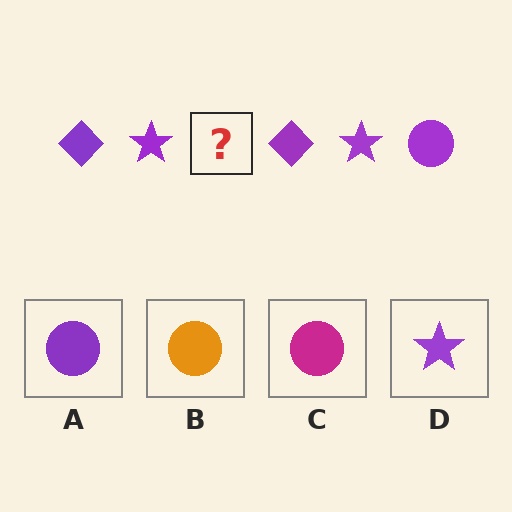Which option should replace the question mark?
Option A.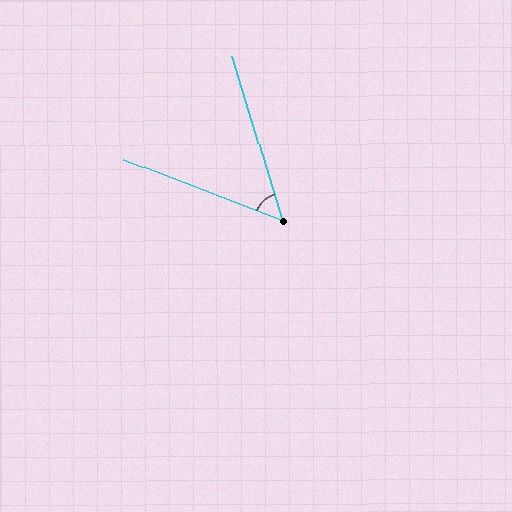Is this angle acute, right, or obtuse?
It is acute.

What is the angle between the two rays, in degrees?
Approximately 52 degrees.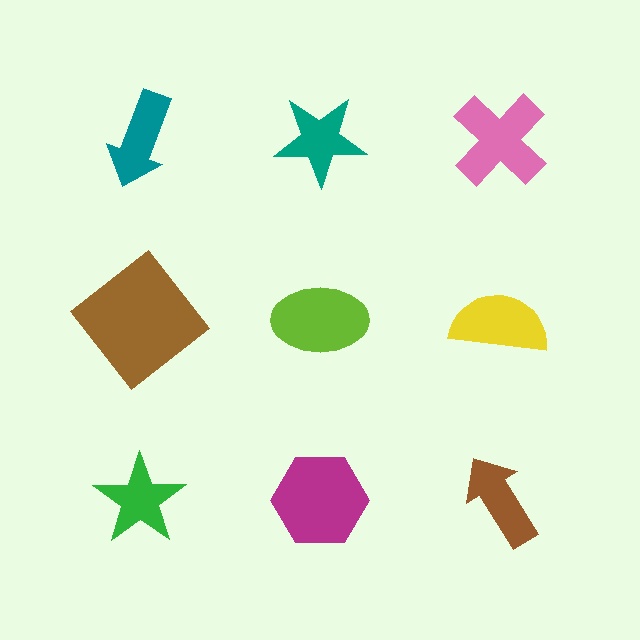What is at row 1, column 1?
A teal arrow.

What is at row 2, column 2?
A lime ellipse.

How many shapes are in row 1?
3 shapes.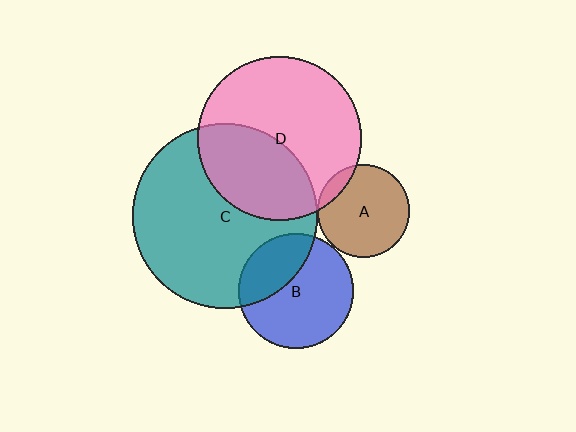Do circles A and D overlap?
Yes.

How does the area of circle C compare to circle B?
Approximately 2.6 times.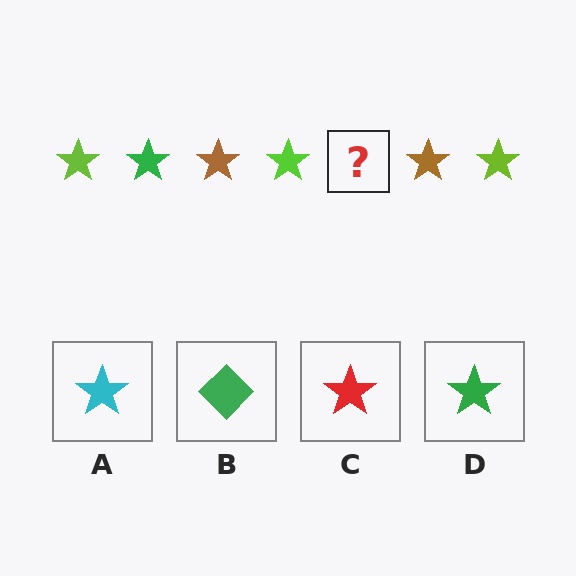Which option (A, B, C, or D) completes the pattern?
D.